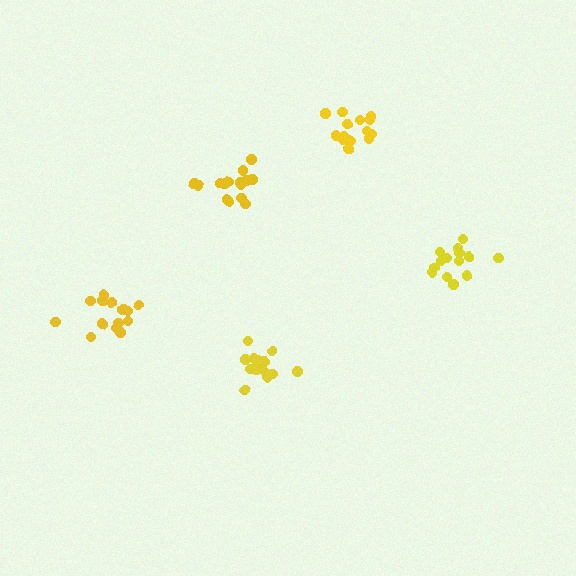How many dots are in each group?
Group 1: 16 dots, Group 2: 14 dots, Group 3: 14 dots, Group 4: 15 dots, Group 5: 15 dots (74 total).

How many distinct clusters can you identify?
There are 5 distinct clusters.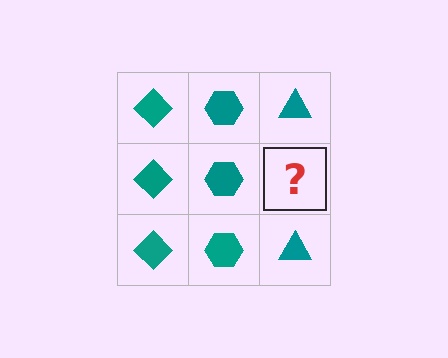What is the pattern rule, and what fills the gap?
The rule is that each column has a consistent shape. The gap should be filled with a teal triangle.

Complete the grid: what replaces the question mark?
The question mark should be replaced with a teal triangle.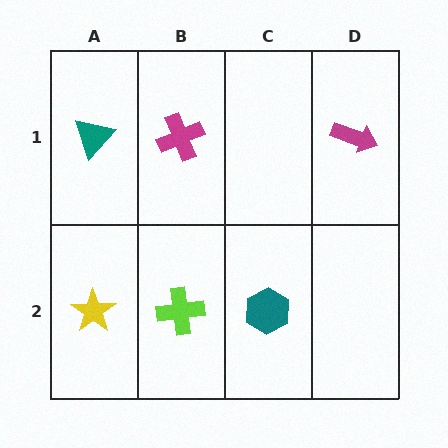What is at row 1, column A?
A teal triangle.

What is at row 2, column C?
A teal hexagon.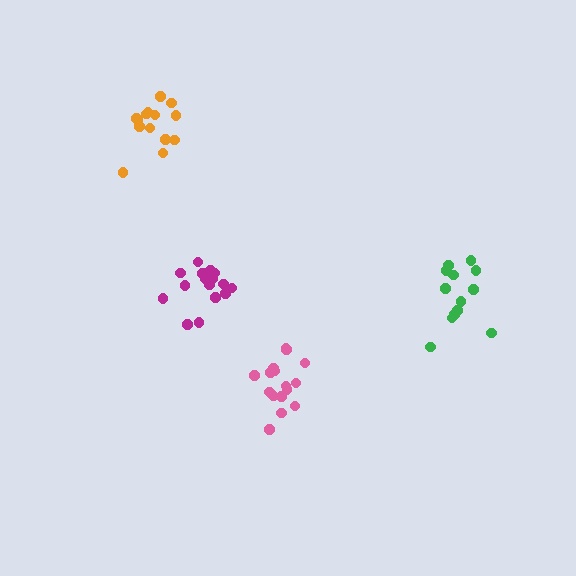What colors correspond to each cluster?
The clusters are colored: magenta, orange, green, pink.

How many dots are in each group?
Group 1: 17 dots, Group 2: 14 dots, Group 3: 13 dots, Group 4: 16 dots (60 total).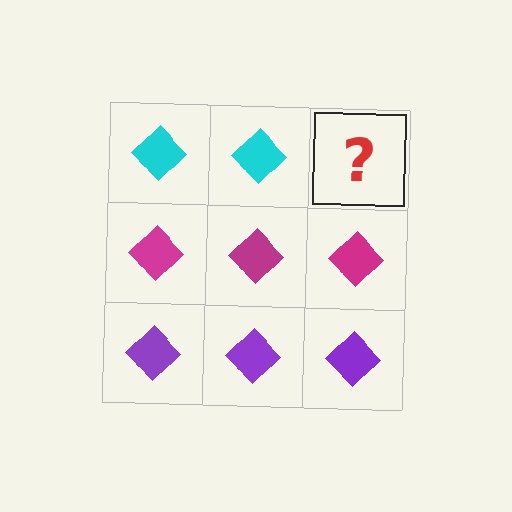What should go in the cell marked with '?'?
The missing cell should contain a cyan diamond.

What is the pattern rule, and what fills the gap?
The rule is that each row has a consistent color. The gap should be filled with a cyan diamond.